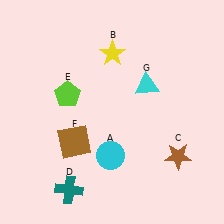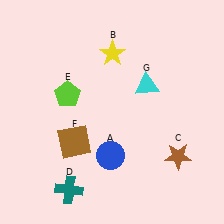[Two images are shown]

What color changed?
The circle (A) changed from cyan in Image 1 to blue in Image 2.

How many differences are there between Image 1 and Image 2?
There is 1 difference between the two images.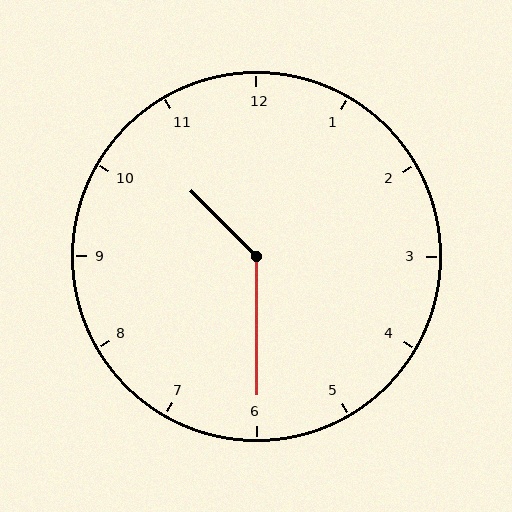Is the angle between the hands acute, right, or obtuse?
It is obtuse.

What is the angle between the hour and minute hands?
Approximately 135 degrees.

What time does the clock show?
10:30.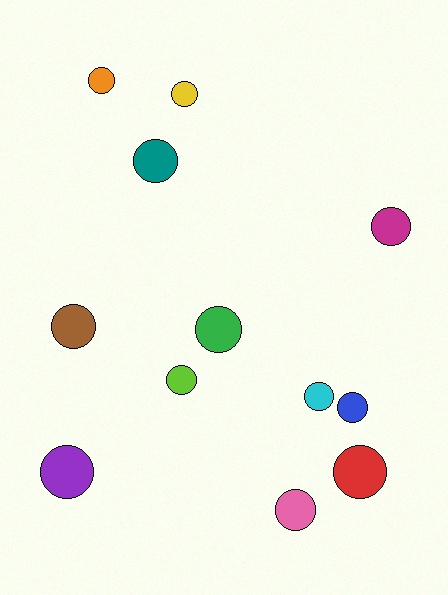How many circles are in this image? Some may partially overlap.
There are 12 circles.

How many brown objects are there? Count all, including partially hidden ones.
There is 1 brown object.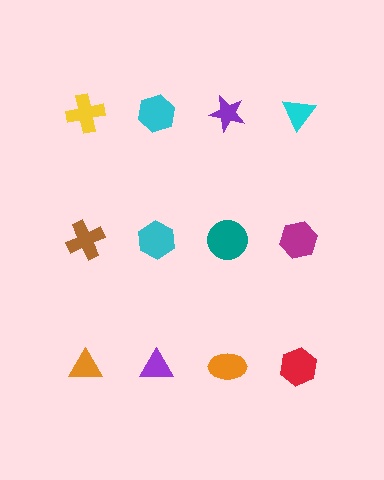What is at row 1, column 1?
A yellow cross.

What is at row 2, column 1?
A brown cross.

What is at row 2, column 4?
A magenta hexagon.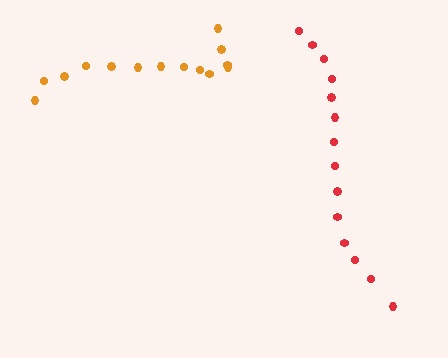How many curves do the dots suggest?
There are 2 distinct paths.